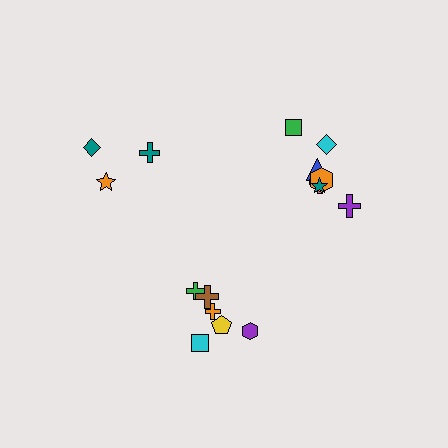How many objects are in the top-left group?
There are 3 objects.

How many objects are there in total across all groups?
There are 16 objects.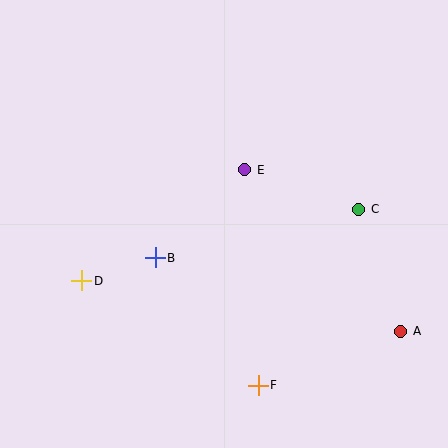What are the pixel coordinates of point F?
Point F is at (258, 385).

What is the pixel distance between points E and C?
The distance between E and C is 120 pixels.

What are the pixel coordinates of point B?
Point B is at (155, 258).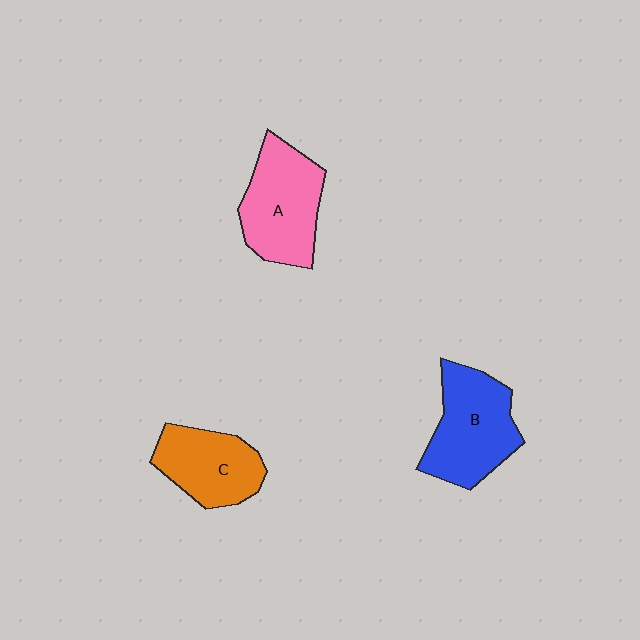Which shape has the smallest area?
Shape C (orange).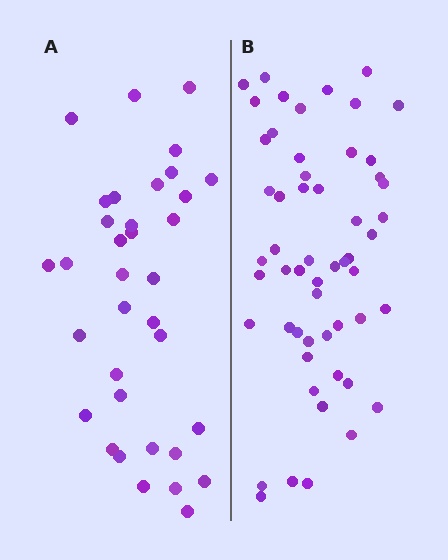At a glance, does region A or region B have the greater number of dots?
Region B (the right region) has more dots.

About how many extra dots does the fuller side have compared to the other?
Region B has approximately 20 more dots than region A.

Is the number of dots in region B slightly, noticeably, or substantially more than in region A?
Region B has substantially more. The ratio is roughly 1.6 to 1.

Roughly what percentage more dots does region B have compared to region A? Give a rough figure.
About 55% more.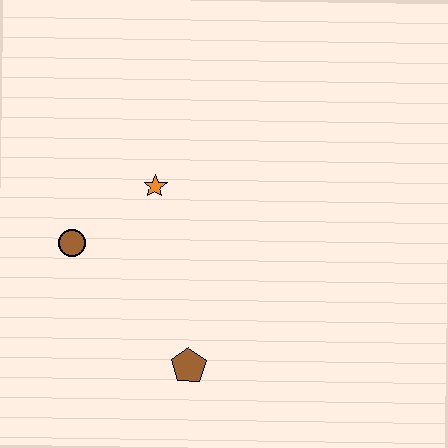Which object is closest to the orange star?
The brown circle is closest to the orange star.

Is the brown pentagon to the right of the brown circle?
Yes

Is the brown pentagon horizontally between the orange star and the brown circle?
No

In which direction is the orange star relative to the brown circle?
The orange star is to the right of the brown circle.